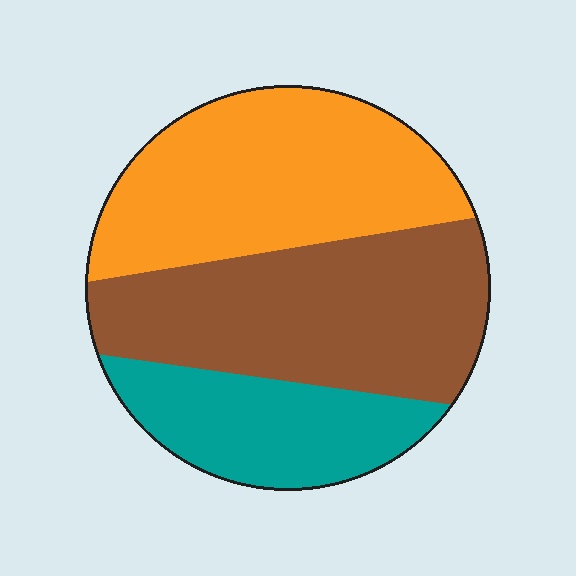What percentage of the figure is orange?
Orange covers roughly 40% of the figure.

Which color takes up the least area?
Teal, at roughly 20%.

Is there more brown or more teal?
Brown.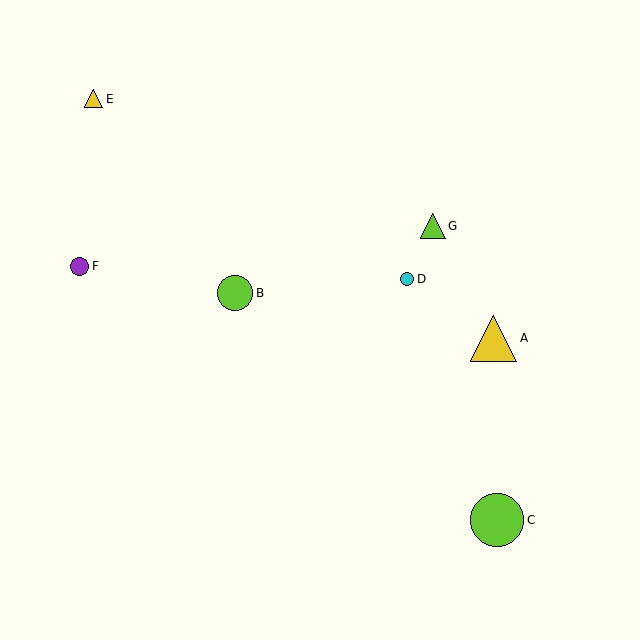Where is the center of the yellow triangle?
The center of the yellow triangle is at (94, 99).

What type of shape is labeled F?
Shape F is a purple circle.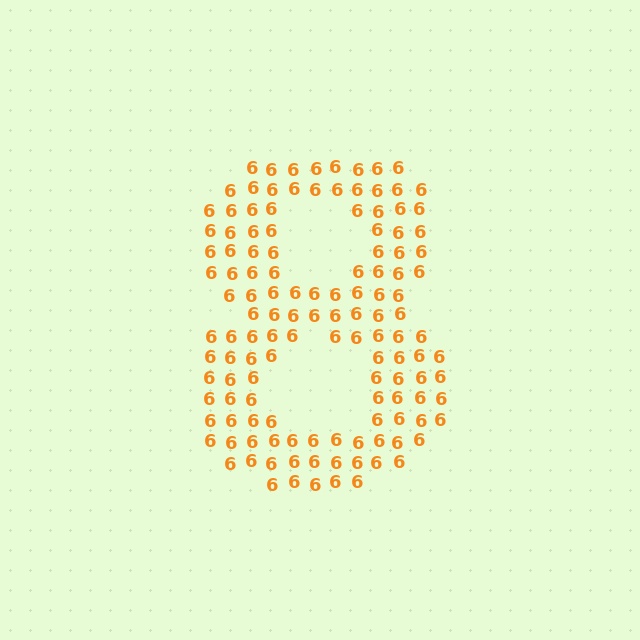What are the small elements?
The small elements are digit 6's.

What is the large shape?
The large shape is the digit 8.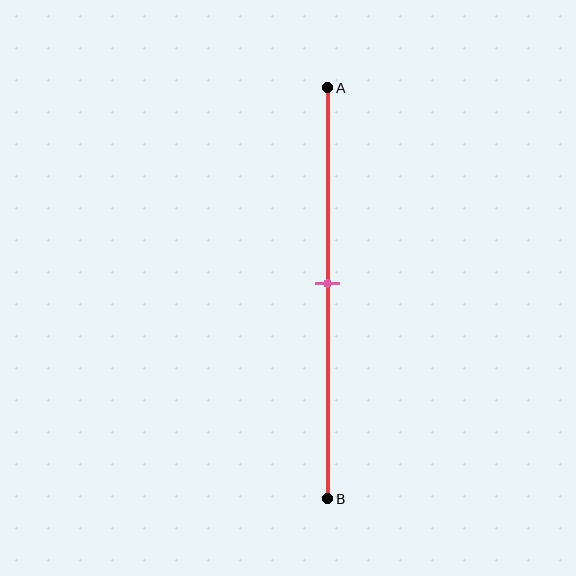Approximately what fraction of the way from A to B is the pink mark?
The pink mark is approximately 50% of the way from A to B.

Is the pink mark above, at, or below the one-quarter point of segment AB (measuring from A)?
The pink mark is below the one-quarter point of segment AB.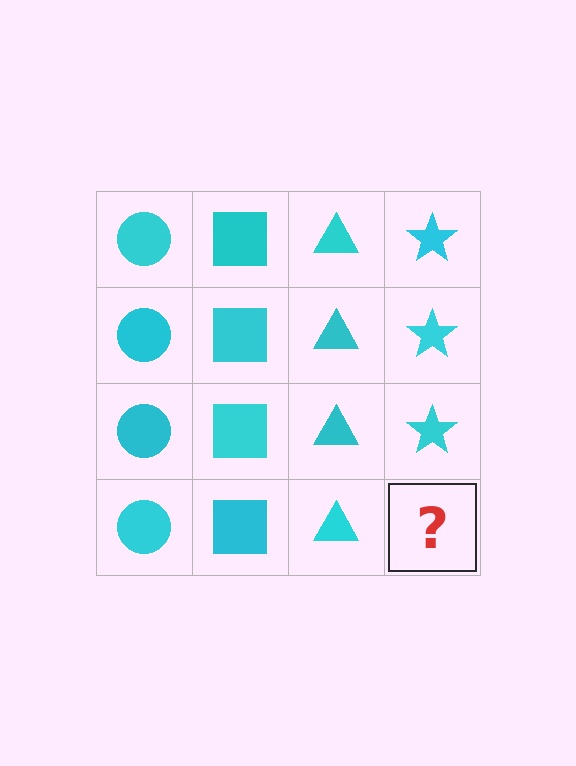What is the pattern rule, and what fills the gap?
The rule is that each column has a consistent shape. The gap should be filled with a cyan star.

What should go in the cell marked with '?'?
The missing cell should contain a cyan star.